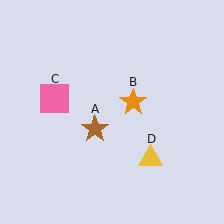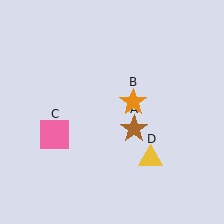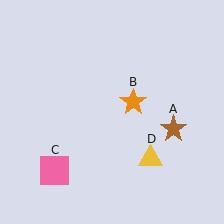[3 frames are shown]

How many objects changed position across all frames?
2 objects changed position: brown star (object A), pink square (object C).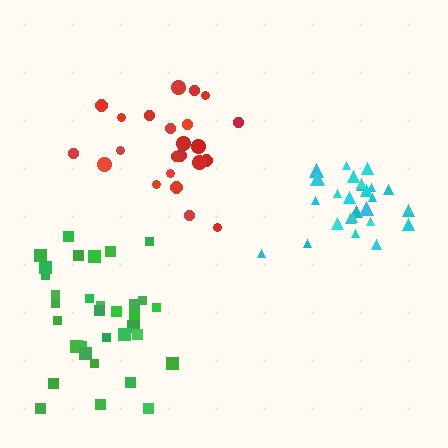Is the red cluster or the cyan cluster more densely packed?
Cyan.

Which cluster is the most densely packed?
Cyan.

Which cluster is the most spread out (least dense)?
Red.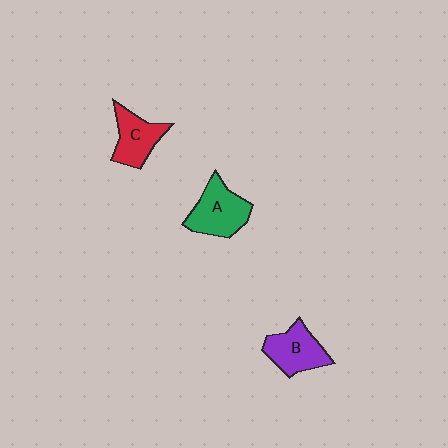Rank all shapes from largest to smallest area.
From largest to smallest: A (green), B (purple), C (red).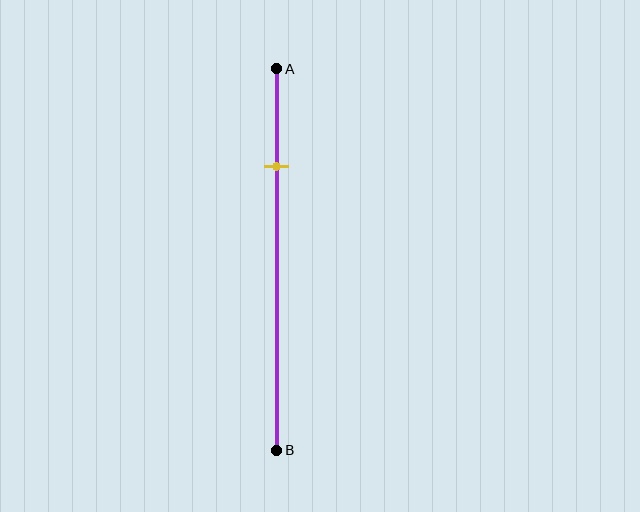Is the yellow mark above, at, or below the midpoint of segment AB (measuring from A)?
The yellow mark is above the midpoint of segment AB.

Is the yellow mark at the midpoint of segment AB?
No, the mark is at about 25% from A, not at the 50% midpoint.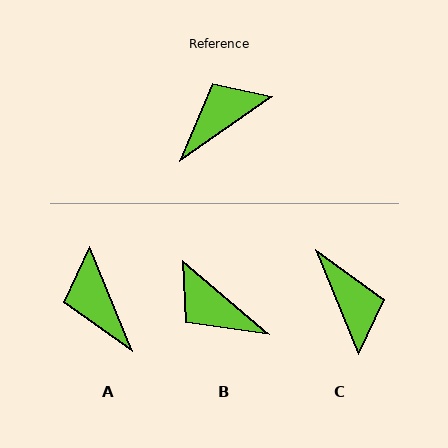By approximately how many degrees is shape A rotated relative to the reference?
Approximately 77 degrees counter-clockwise.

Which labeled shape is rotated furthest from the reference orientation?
B, about 104 degrees away.